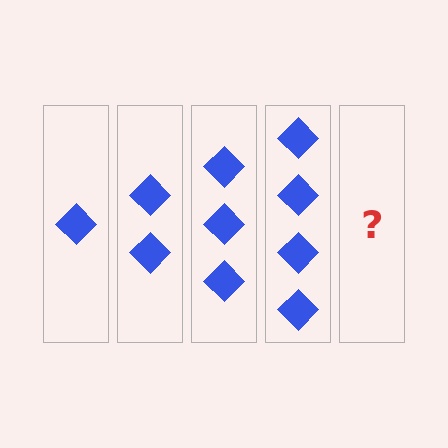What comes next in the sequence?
The next element should be 5 diamonds.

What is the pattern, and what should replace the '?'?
The pattern is that each step adds one more diamond. The '?' should be 5 diamonds.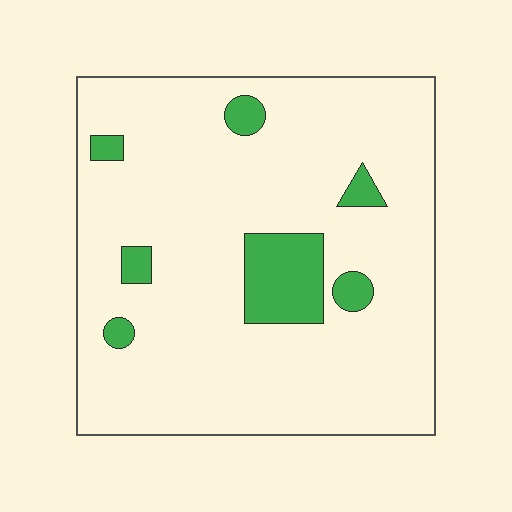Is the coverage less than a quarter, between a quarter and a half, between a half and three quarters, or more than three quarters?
Less than a quarter.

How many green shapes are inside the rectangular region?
7.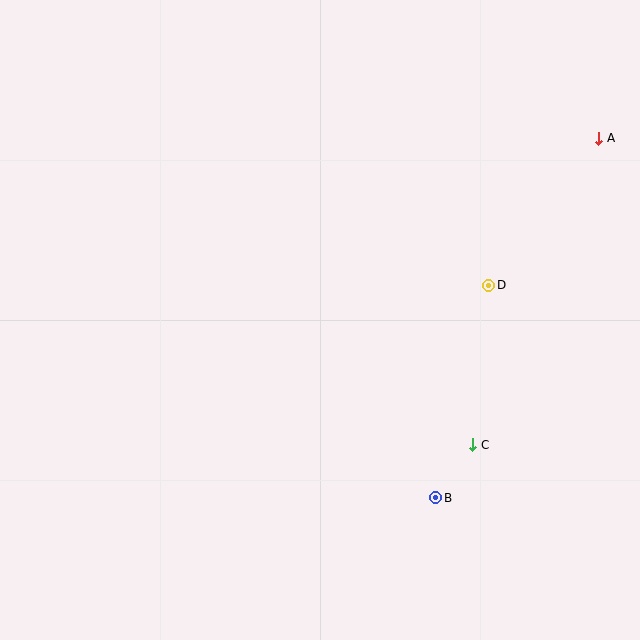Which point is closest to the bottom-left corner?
Point B is closest to the bottom-left corner.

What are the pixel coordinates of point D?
Point D is at (489, 285).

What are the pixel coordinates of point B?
Point B is at (436, 498).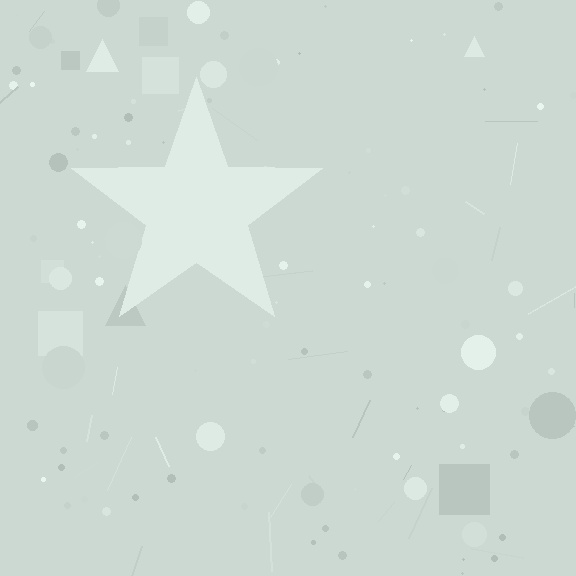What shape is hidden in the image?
A star is hidden in the image.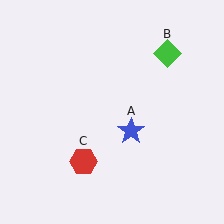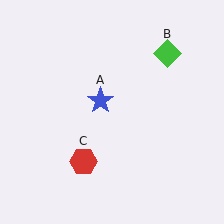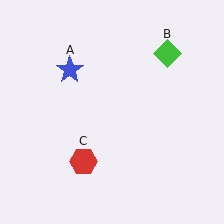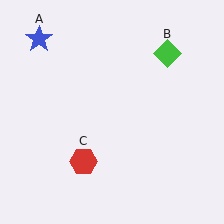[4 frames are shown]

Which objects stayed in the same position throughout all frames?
Green diamond (object B) and red hexagon (object C) remained stationary.